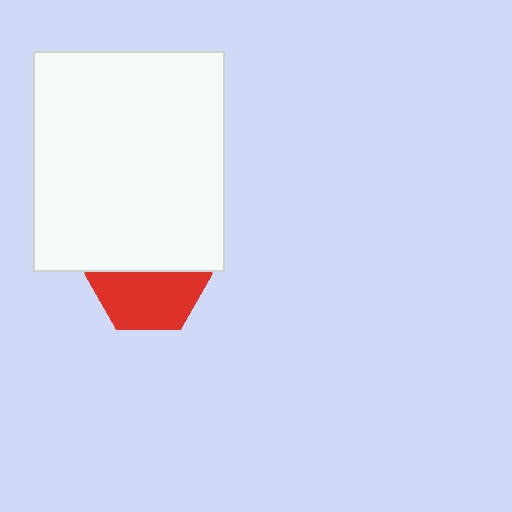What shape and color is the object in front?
The object in front is a white rectangle.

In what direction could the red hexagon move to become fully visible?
The red hexagon could move down. That would shift it out from behind the white rectangle entirely.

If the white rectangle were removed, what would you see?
You would see the complete red hexagon.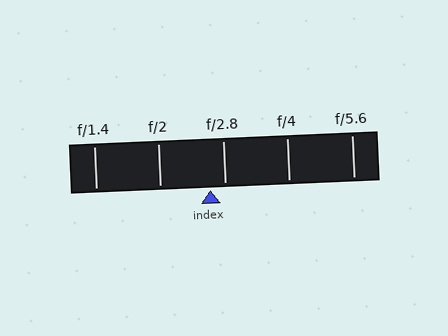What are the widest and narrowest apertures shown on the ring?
The widest aperture shown is f/1.4 and the narrowest is f/5.6.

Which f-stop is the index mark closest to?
The index mark is closest to f/2.8.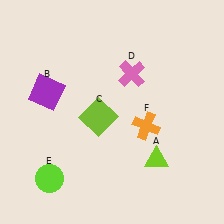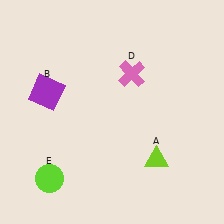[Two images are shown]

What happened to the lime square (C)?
The lime square (C) was removed in Image 2. It was in the bottom-left area of Image 1.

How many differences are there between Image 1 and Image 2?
There are 2 differences between the two images.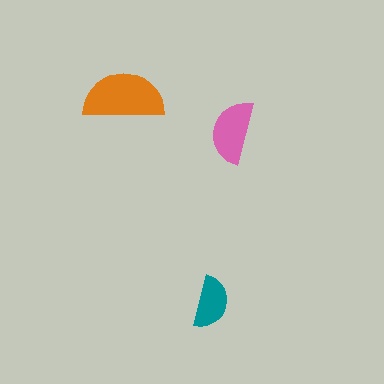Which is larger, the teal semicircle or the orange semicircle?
The orange one.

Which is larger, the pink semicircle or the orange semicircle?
The orange one.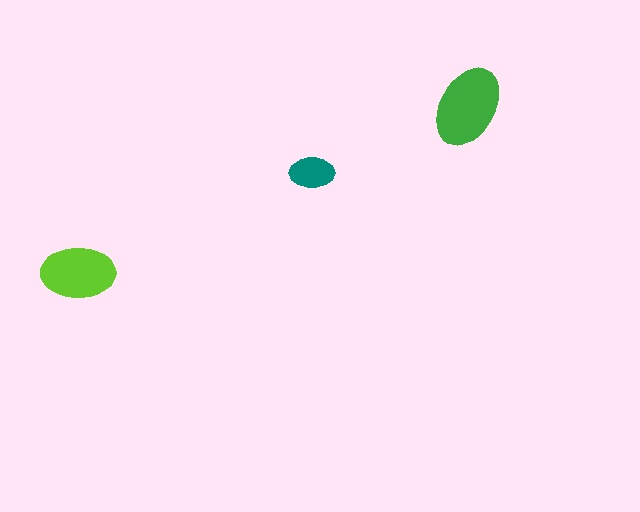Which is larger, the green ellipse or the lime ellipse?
The green one.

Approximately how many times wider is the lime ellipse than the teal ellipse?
About 1.5 times wider.